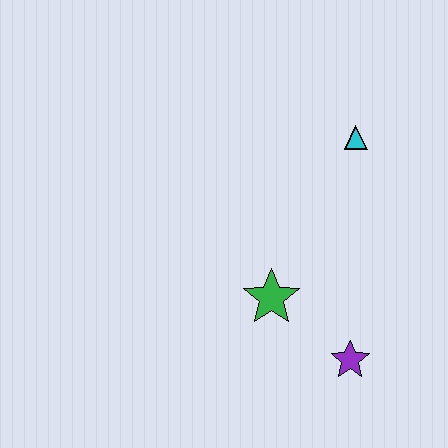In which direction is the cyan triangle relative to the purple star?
The cyan triangle is above the purple star.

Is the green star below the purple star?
No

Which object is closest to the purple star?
The green star is closest to the purple star.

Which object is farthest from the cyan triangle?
The purple star is farthest from the cyan triangle.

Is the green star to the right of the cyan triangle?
No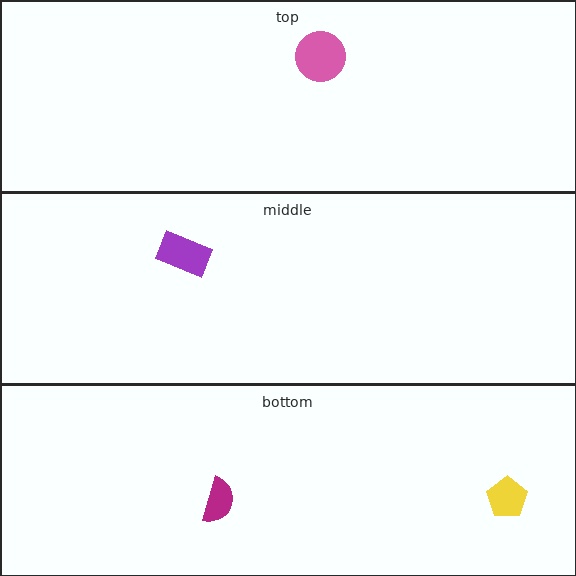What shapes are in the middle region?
The purple rectangle.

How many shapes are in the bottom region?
2.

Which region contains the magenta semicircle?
The bottom region.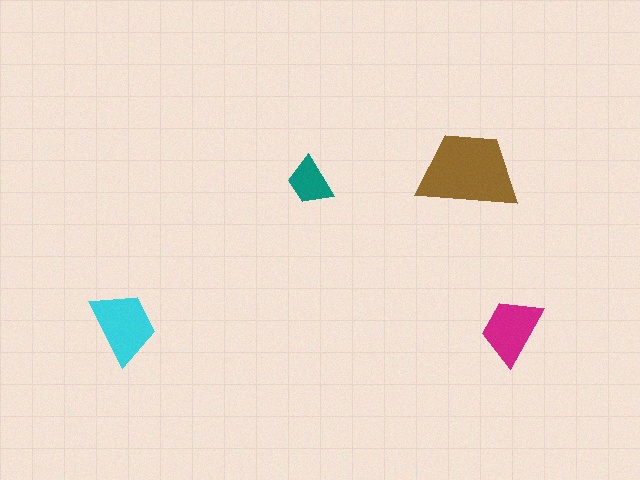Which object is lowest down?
The magenta trapezoid is bottommost.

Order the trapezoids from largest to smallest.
the brown one, the cyan one, the magenta one, the teal one.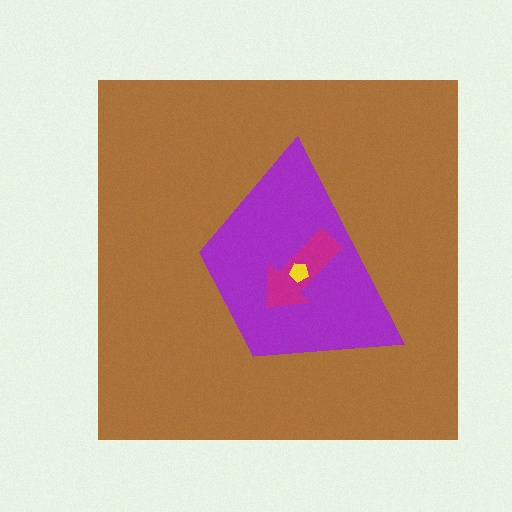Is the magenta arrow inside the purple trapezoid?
Yes.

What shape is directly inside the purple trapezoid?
The magenta arrow.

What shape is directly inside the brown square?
The purple trapezoid.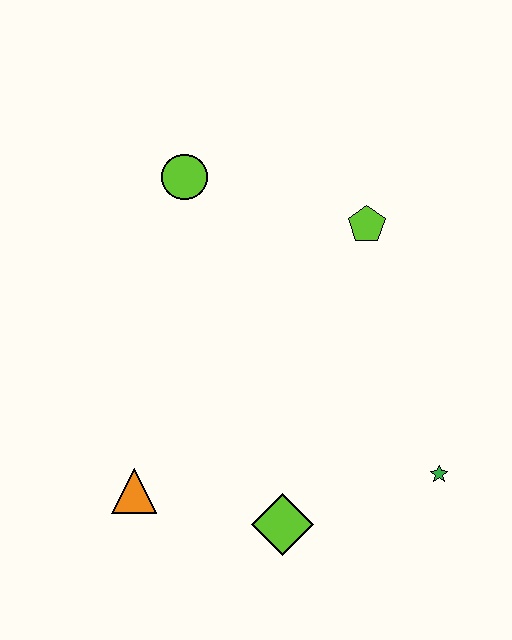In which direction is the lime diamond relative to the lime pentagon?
The lime diamond is below the lime pentagon.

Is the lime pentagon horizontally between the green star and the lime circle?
Yes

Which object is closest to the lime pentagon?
The lime circle is closest to the lime pentagon.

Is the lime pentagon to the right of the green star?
No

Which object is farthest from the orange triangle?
The lime pentagon is farthest from the orange triangle.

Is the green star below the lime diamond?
No